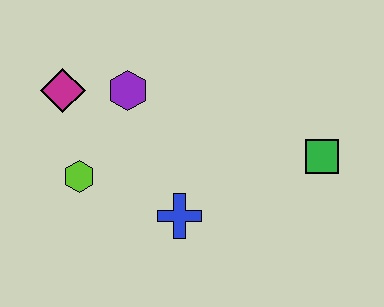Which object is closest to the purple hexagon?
The magenta diamond is closest to the purple hexagon.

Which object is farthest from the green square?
The magenta diamond is farthest from the green square.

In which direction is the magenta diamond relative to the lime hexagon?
The magenta diamond is above the lime hexagon.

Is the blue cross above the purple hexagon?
No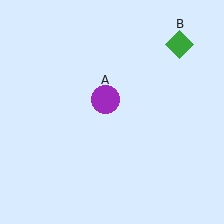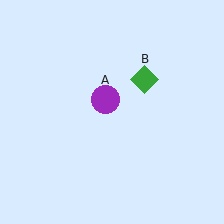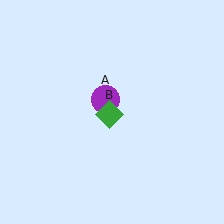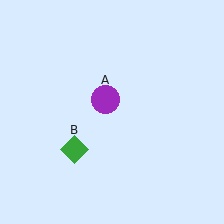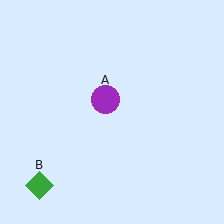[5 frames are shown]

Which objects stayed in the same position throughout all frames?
Purple circle (object A) remained stationary.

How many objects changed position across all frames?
1 object changed position: green diamond (object B).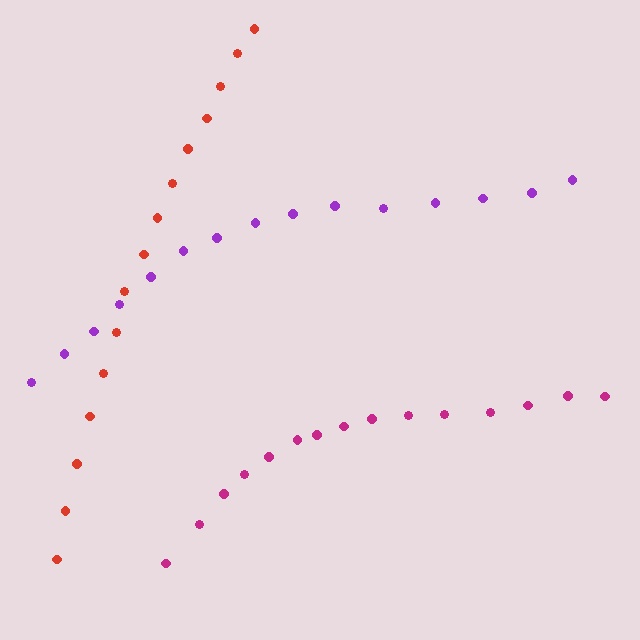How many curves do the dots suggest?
There are 3 distinct paths.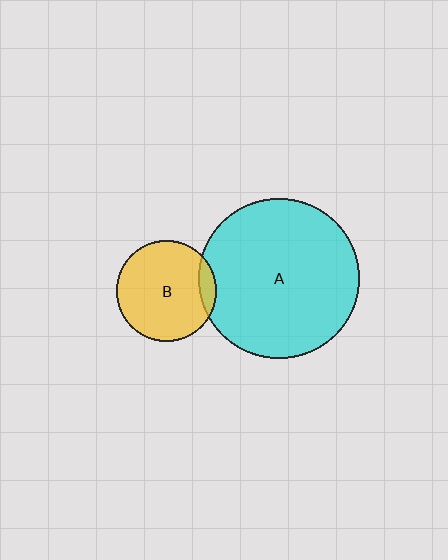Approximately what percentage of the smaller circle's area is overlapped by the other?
Approximately 10%.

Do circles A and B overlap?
Yes.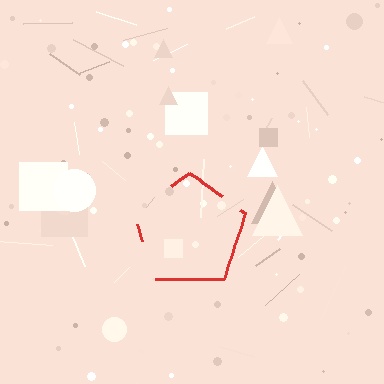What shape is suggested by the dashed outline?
The dashed outline suggests a pentagon.